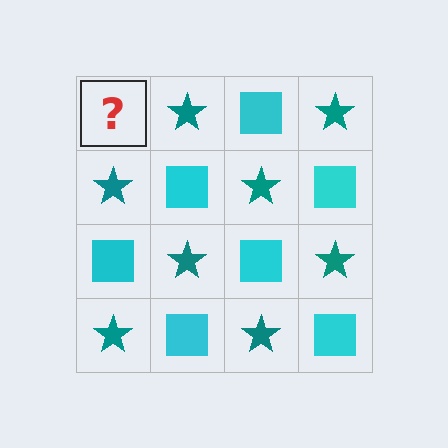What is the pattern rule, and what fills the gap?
The rule is that it alternates cyan square and teal star in a checkerboard pattern. The gap should be filled with a cyan square.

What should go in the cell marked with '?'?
The missing cell should contain a cyan square.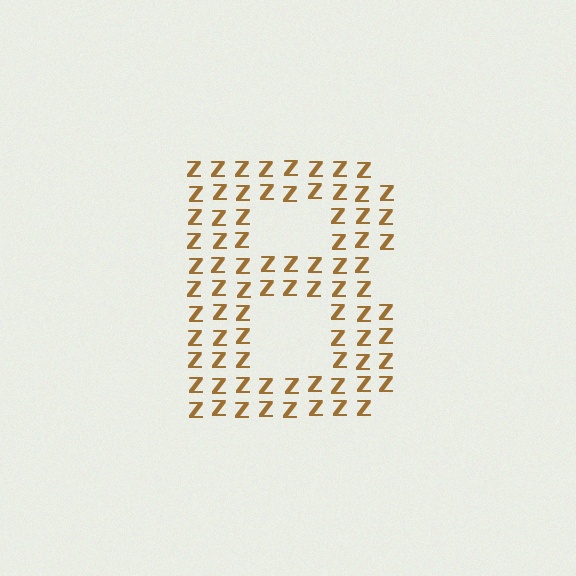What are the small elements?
The small elements are letter Z's.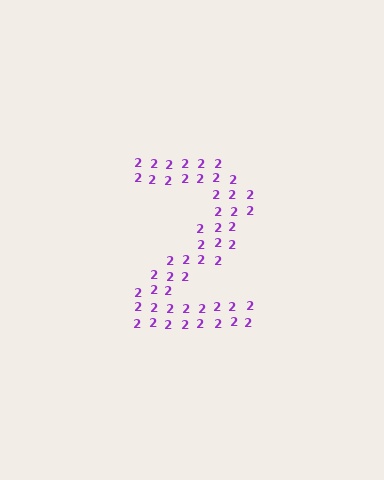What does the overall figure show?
The overall figure shows the digit 2.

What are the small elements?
The small elements are digit 2's.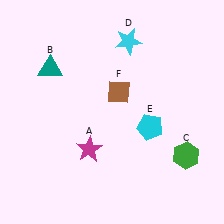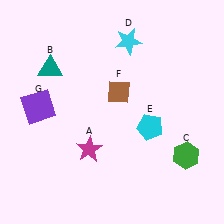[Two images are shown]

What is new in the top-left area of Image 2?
A purple square (G) was added in the top-left area of Image 2.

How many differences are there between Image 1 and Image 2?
There is 1 difference between the two images.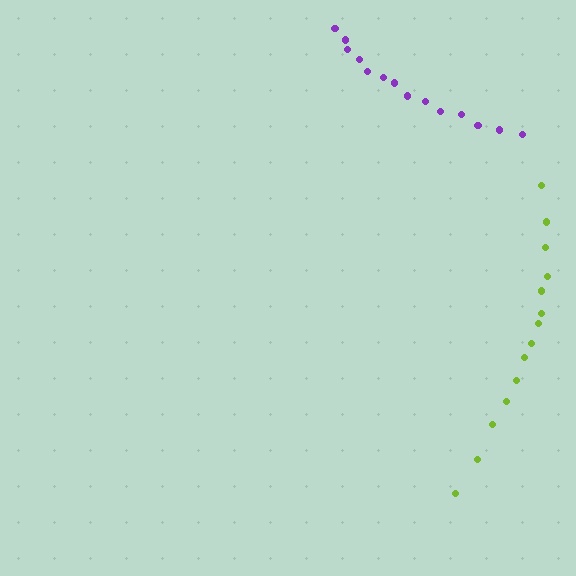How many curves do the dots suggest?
There are 2 distinct paths.